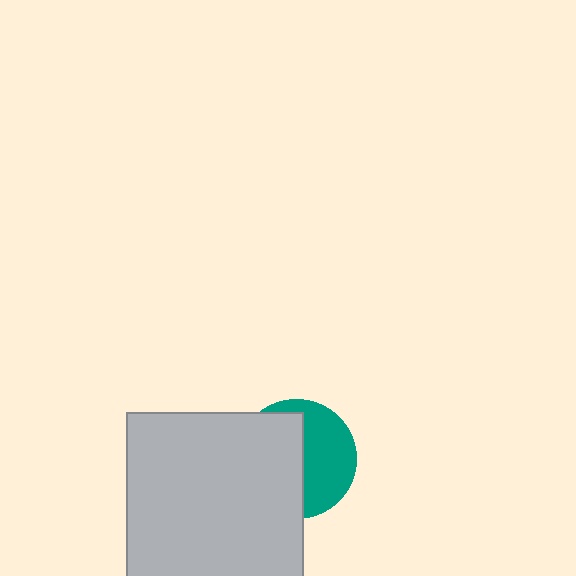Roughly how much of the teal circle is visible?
About half of it is visible (roughly 46%).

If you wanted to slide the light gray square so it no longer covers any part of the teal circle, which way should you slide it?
Slide it left — that is the most direct way to separate the two shapes.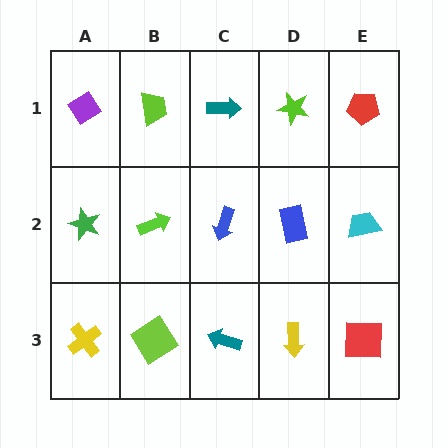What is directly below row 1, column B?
A lime arrow.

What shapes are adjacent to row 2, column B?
A lime trapezoid (row 1, column B), a lime diamond (row 3, column B), a green star (row 2, column A), a blue arrow (row 2, column C).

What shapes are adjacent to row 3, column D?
A blue rectangle (row 2, column D), a teal arrow (row 3, column C), a red square (row 3, column E).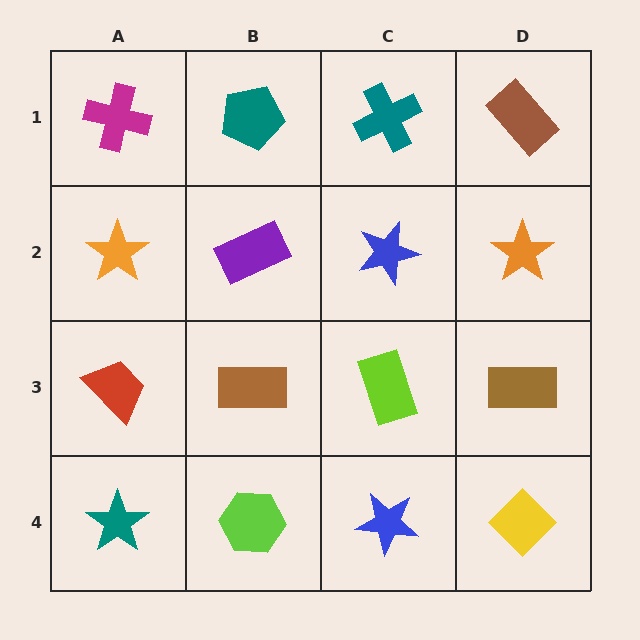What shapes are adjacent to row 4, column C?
A lime rectangle (row 3, column C), a lime hexagon (row 4, column B), a yellow diamond (row 4, column D).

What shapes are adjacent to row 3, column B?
A purple rectangle (row 2, column B), a lime hexagon (row 4, column B), a red trapezoid (row 3, column A), a lime rectangle (row 3, column C).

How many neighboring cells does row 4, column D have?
2.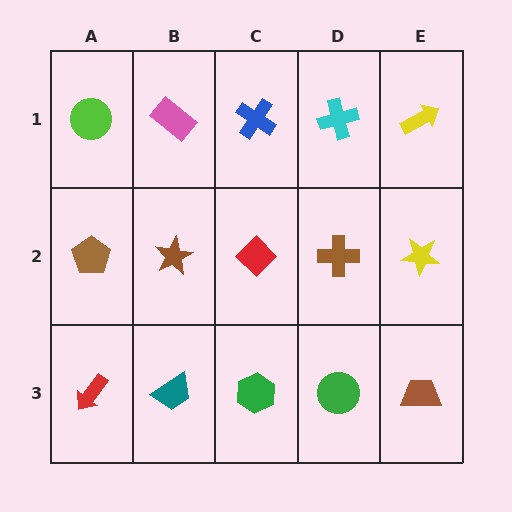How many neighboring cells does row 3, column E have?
2.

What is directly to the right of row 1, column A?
A pink rectangle.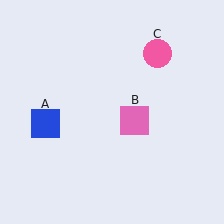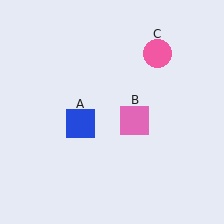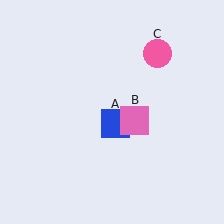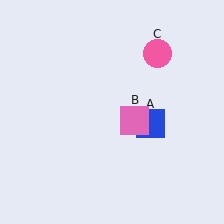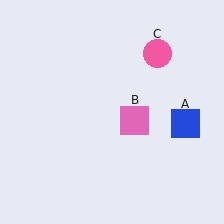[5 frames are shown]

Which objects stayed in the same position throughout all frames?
Pink square (object B) and pink circle (object C) remained stationary.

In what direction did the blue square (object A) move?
The blue square (object A) moved right.